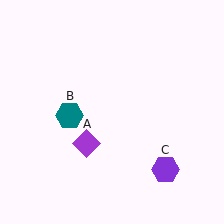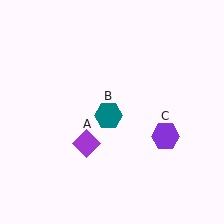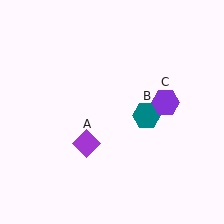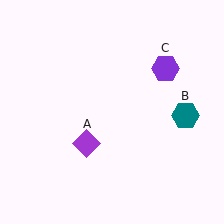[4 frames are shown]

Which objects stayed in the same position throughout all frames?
Purple diamond (object A) remained stationary.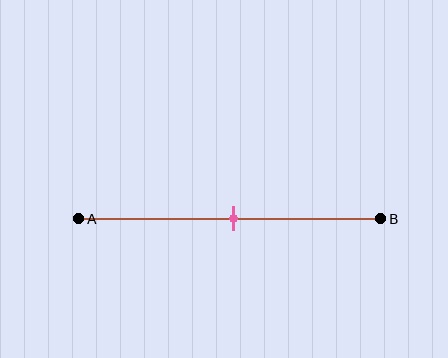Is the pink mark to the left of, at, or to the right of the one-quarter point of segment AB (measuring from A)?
The pink mark is to the right of the one-quarter point of segment AB.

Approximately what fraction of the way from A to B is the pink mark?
The pink mark is approximately 50% of the way from A to B.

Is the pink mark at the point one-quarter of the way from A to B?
No, the mark is at about 50% from A, not at the 25% one-quarter point.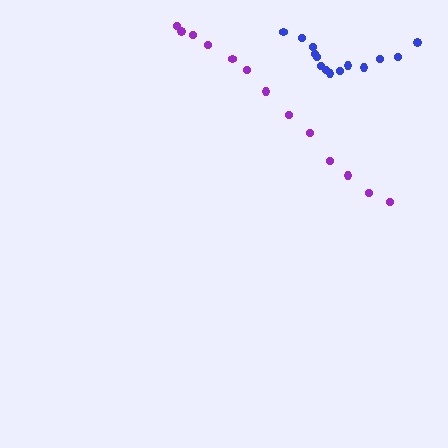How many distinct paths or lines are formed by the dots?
There are 2 distinct paths.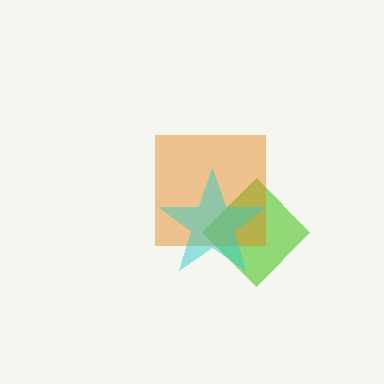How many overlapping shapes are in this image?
There are 3 overlapping shapes in the image.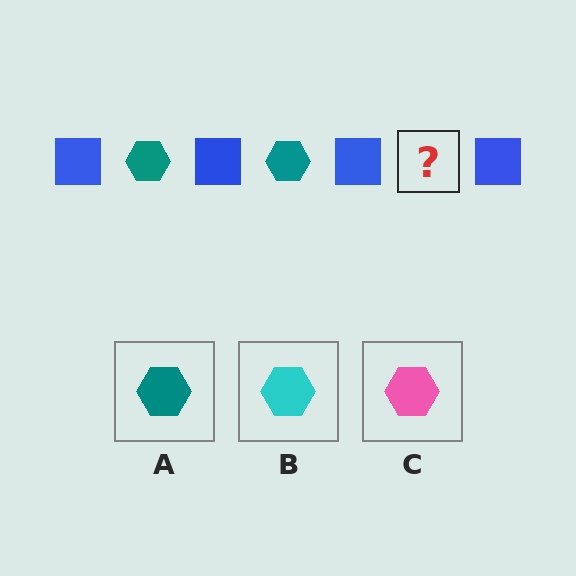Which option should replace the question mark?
Option A.